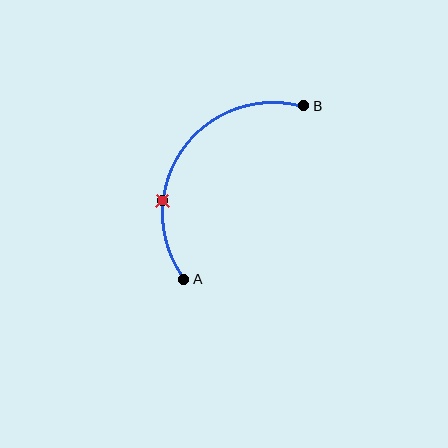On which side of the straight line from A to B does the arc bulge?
The arc bulges above and to the left of the straight line connecting A and B.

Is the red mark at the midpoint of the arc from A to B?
No. The red mark lies on the arc but is closer to endpoint A. The arc midpoint would be at the point on the curve equidistant along the arc from both A and B.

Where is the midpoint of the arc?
The arc midpoint is the point on the curve farthest from the straight line joining A and B. It sits above and to the left of that line.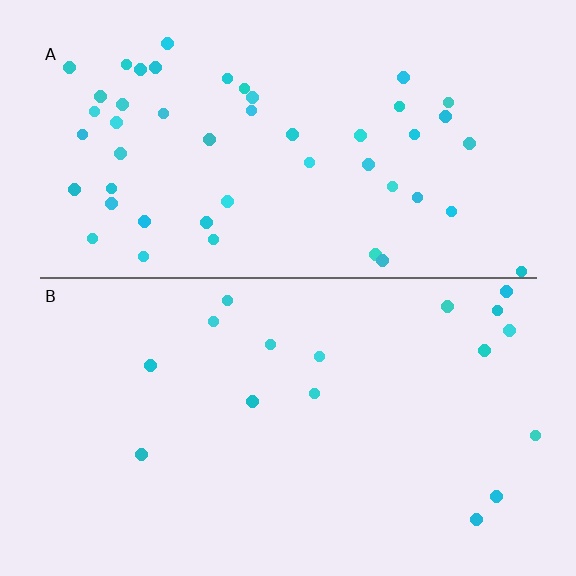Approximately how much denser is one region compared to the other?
Approximately 2.9× — region A over region B.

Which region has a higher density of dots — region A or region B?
A (the top).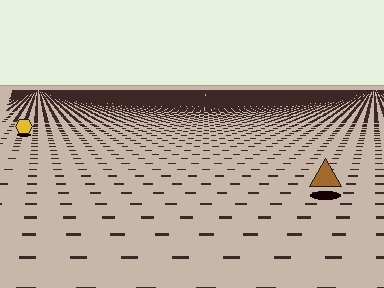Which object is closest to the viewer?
The brown triangle is closest. The texture marks near it are larger and more spread out.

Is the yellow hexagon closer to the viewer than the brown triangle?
No. The brown triangle is closer — you can tell from the texture gradient: the ground texture is coarser near it.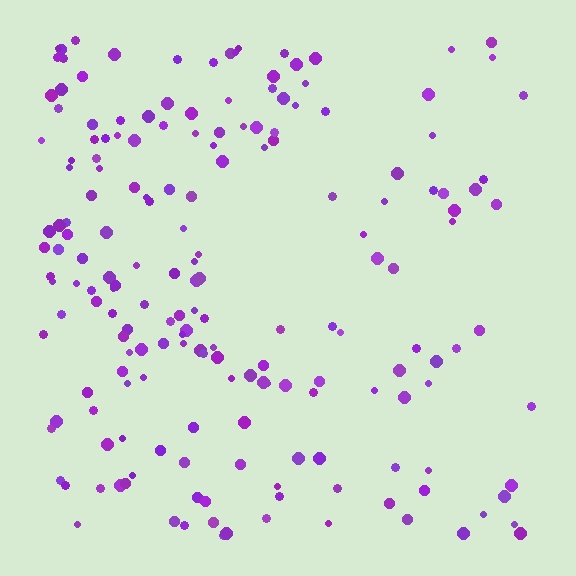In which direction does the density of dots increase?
From right to left, with the left side densest.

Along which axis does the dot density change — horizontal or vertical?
Horizontal.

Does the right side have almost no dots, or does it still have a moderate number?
Still a moderate number, just noticeably fewer than the left.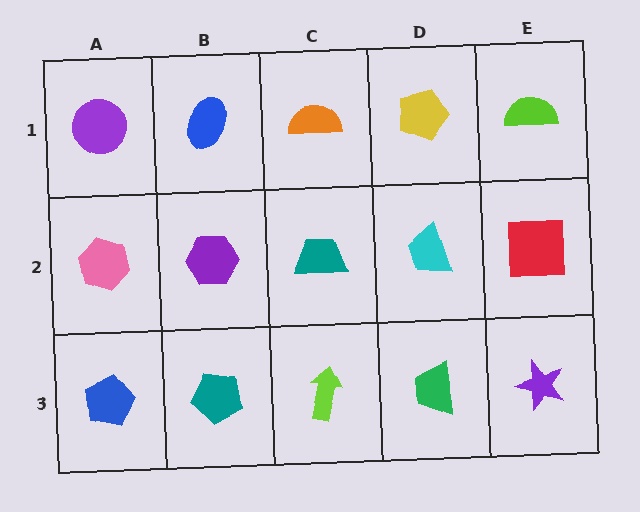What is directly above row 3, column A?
A pink hexagon.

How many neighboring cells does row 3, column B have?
3.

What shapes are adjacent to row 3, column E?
A red square (row 2, column E), a green trapezoid (row 3, column D).